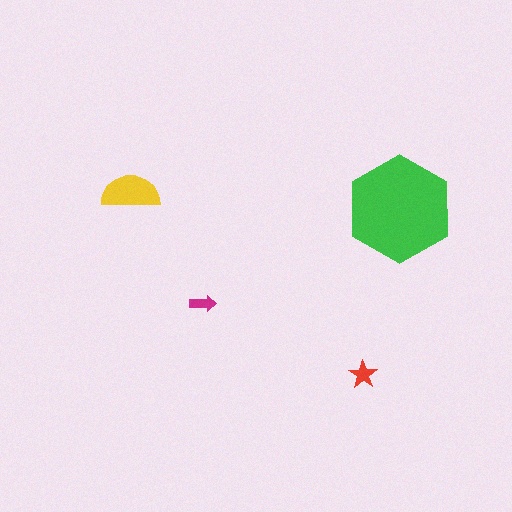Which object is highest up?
The yellow semicircle is topmost.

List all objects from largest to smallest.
The green hexagon, the yellow semicircle, the red star, the magenta arrow.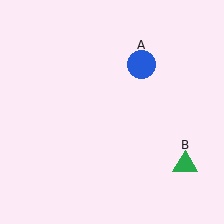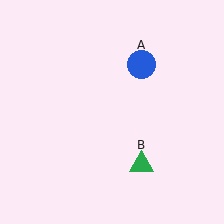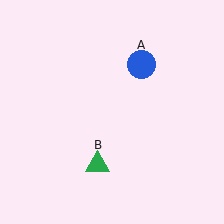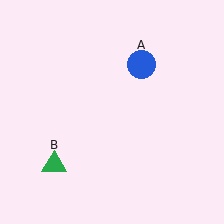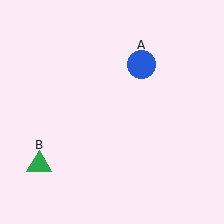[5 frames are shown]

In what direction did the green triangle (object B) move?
The green triangle (object B) moved left.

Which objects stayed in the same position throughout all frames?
Blue circle (object A) remained stationary.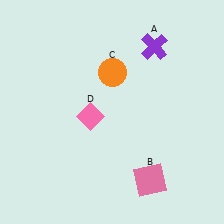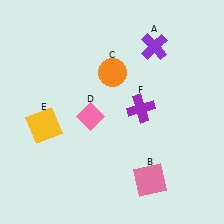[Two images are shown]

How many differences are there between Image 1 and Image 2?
There are 2 differences between the two images.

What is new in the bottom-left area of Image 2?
A yellow square (E) was added in the bottom-left area of Image 2.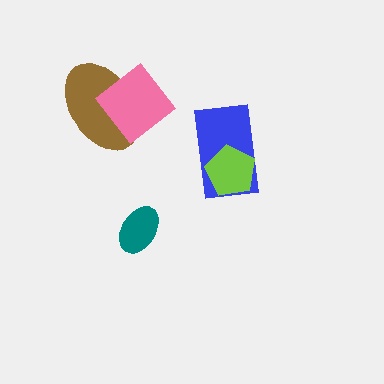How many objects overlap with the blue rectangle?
1 object overlaps with the blue rectangle.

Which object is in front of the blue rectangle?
The lime pentagon is in front of the blue rectangle.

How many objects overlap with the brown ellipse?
1 object overlaps with the brown ellipse.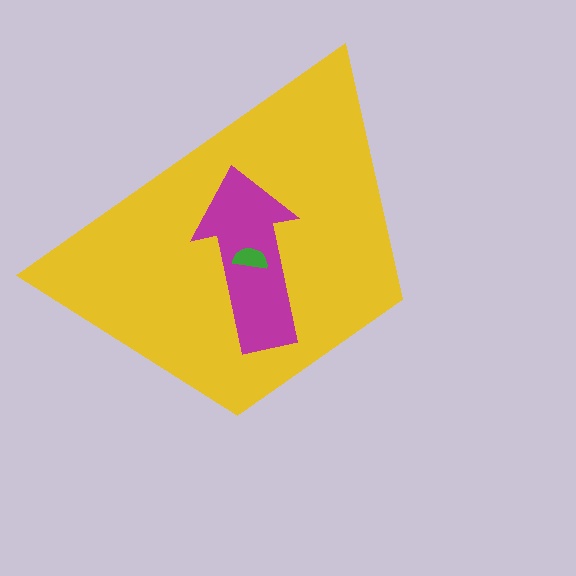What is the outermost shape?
The yellow trapezoid.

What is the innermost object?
The green semicircle.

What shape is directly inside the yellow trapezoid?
The magenta arrow.